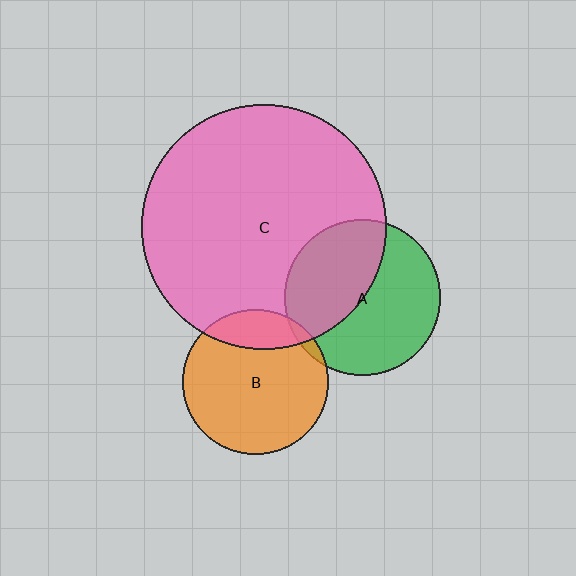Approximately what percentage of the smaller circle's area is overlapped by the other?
Approximately 5%.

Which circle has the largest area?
Circle C (pink).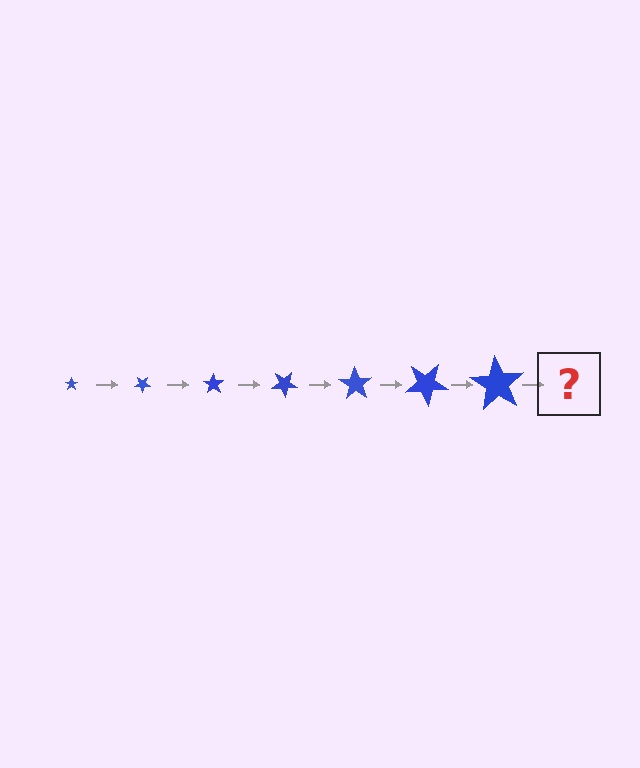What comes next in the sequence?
The next element should be a star, larger than the previous one and rotated 245 degrees from the start.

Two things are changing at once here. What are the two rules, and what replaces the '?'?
The two rules are that the star grows larger each step and it rotates 35 degrees each step. The '?' should be a star, larger than the previous one and rotated 245 degrees from the start.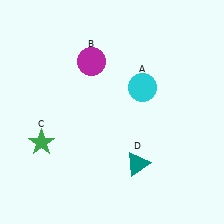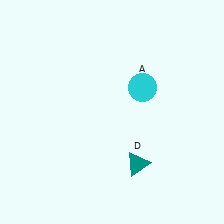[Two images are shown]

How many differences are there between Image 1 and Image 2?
There are 2 differences between the two images.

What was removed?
The green star (C), the magenta circle (B) were removed in Image 2.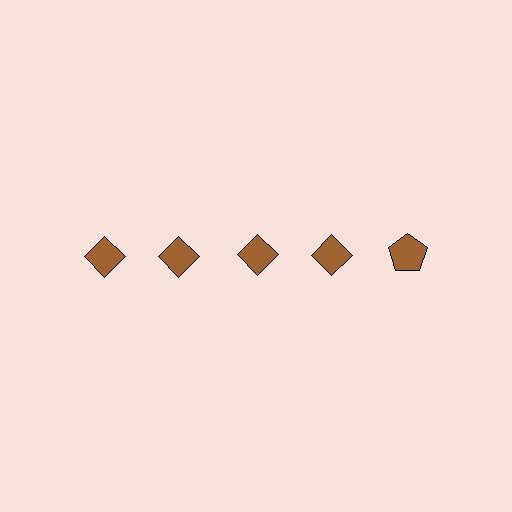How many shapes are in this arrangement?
There are 5 shapes arranged in a grid pattern.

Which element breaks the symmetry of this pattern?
The brown pentagon in the top row, rightmost column breaks the symmetry. All other shapes are brown diamonds.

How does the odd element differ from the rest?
It has a different shape: pentagon instead of diamond.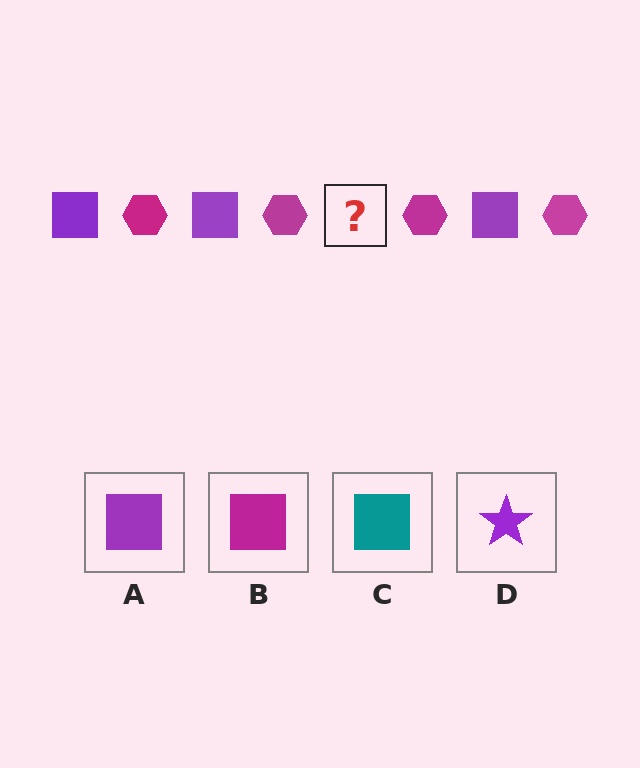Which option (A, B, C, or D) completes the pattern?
A.